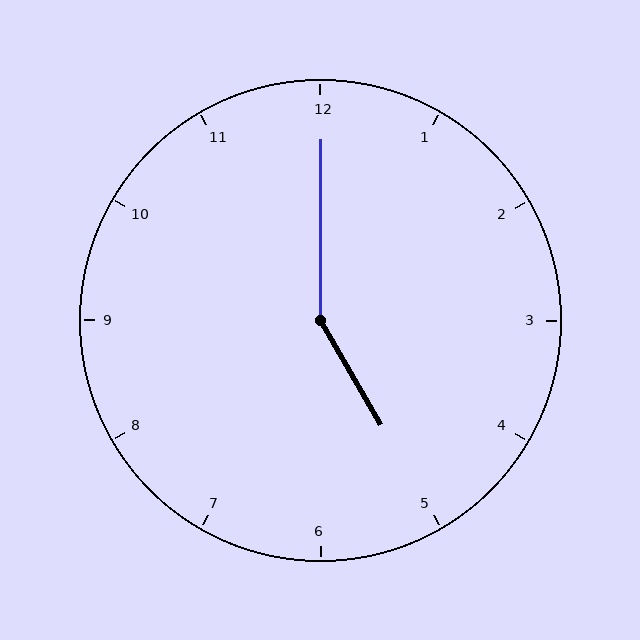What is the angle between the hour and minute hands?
Approximately 150 degrees.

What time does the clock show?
5:00.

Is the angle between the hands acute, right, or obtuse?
It is obtuse.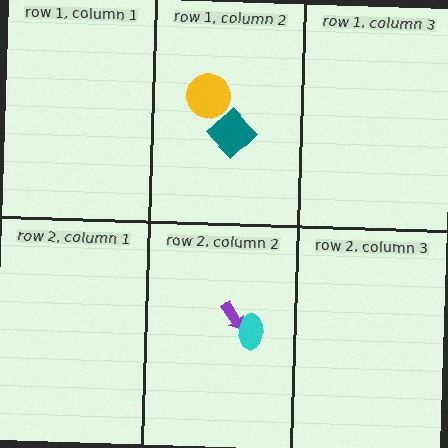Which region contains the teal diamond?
The row 1, column 2 region.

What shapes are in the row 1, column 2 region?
The yellow circle, the teal diamond.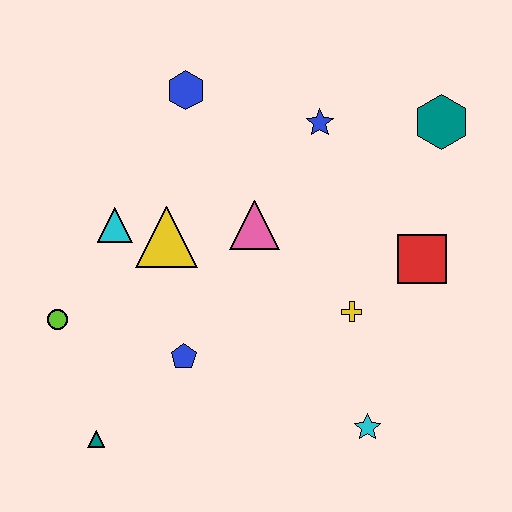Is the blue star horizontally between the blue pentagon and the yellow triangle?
No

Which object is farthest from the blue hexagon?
The cyan star is farthest from the blue hexagon.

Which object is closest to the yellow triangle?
The cyan triangle is closest to the yellow triangle.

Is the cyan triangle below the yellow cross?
No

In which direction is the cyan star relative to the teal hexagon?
The cyan star is below the teal hexagon.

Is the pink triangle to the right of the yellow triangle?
Yes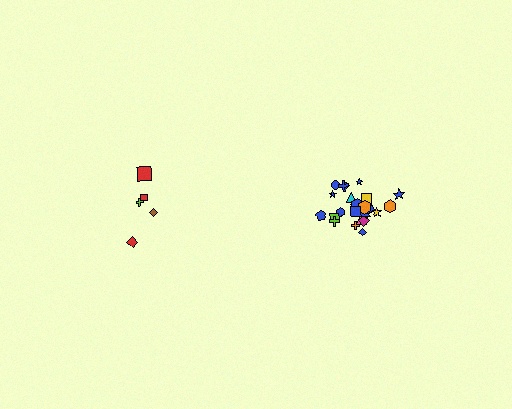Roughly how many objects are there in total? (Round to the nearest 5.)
Roughly 30 objects in total.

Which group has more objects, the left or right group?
The right group.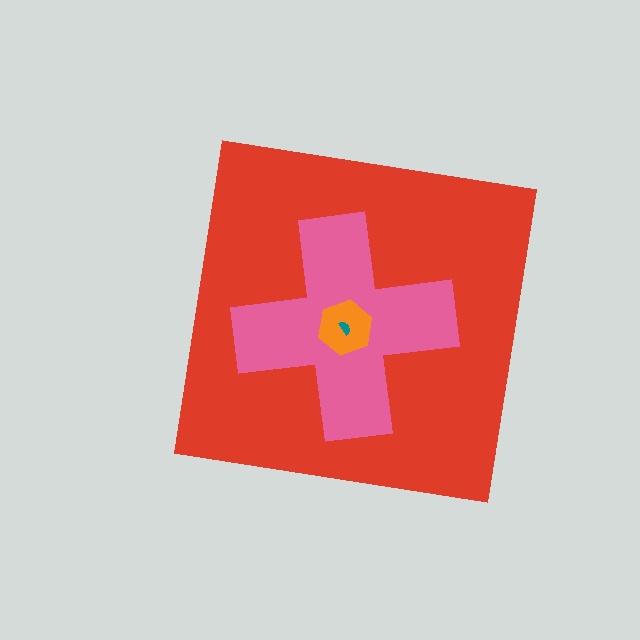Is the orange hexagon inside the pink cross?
Yes.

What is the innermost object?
The teal semicircle.